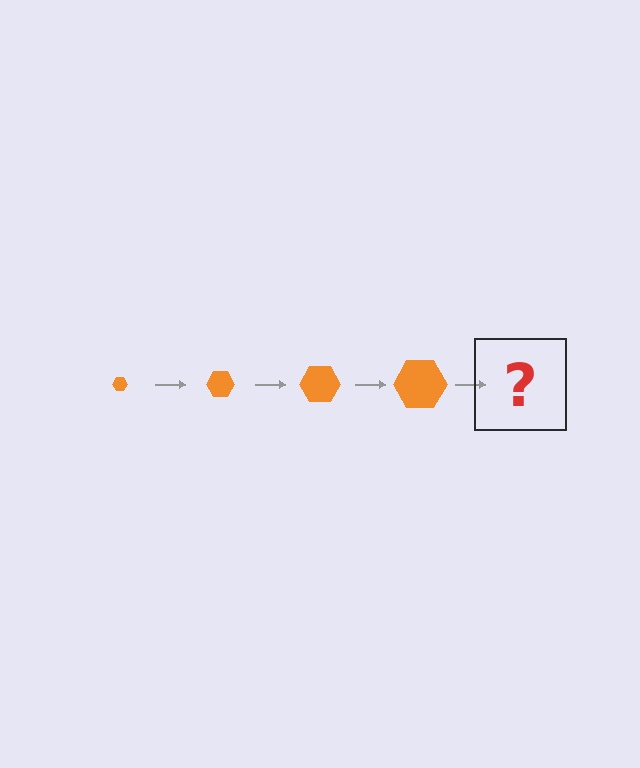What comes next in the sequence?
The next element should be an orange hexagon, larger than the previous one.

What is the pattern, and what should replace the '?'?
The pattern is that the hexagon gets progressively larger each step. The '?' should be an orange hexagon, larger than the previous one.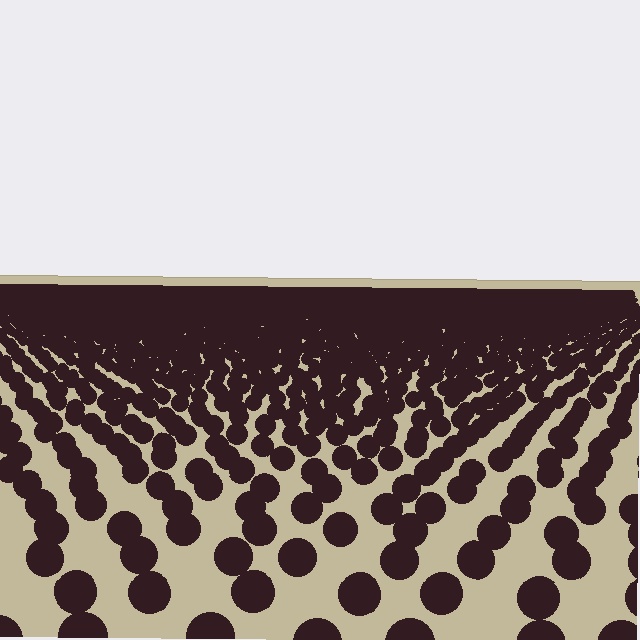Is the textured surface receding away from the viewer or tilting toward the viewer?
The surface is receding away from the viewer. Texture elements get smaller and denser toward the top.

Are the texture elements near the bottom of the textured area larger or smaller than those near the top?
Larger. Near the bottom, elements are closer to the viewer and appear at a bigger on-screen size.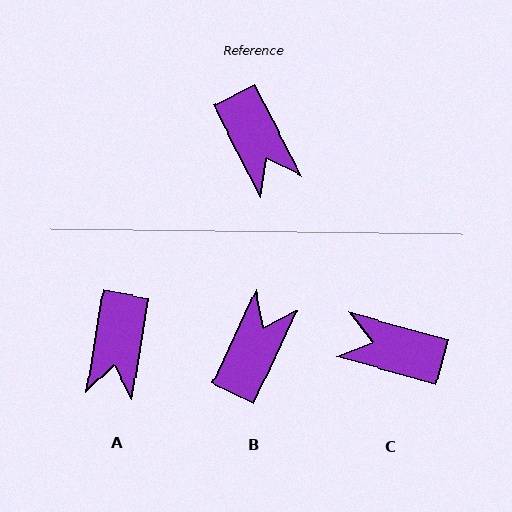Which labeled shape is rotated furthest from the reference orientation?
C, about 133 degrees away.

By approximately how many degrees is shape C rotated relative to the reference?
Approximately 133 degrees clockwise.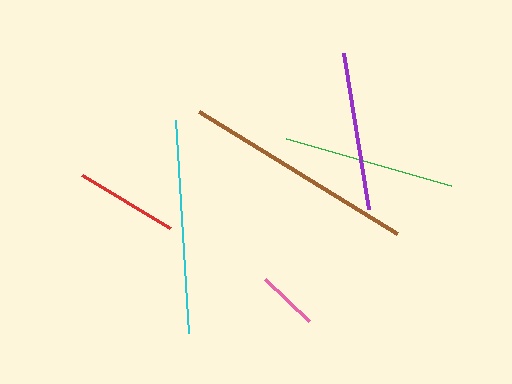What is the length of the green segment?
The green segment is approximately 172 pixels long.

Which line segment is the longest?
The brown line is the longest at approximately 232 pixels.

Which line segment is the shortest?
The pink line is the shortest at approximately 61 pixels.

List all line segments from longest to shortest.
From longest to shortest: brown, cyan, green, purple, red, pink.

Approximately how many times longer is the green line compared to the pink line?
The green line is approximately 2.8 times the length of the pink line.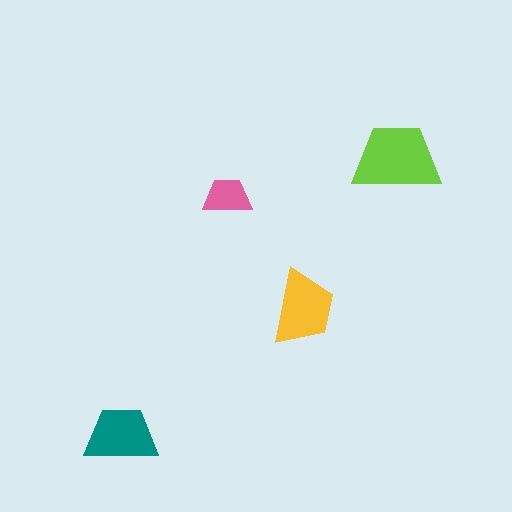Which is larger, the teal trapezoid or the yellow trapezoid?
The yellow one.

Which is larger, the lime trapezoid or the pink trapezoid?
The lime one.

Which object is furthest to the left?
The teal trapezoid is leftmost.